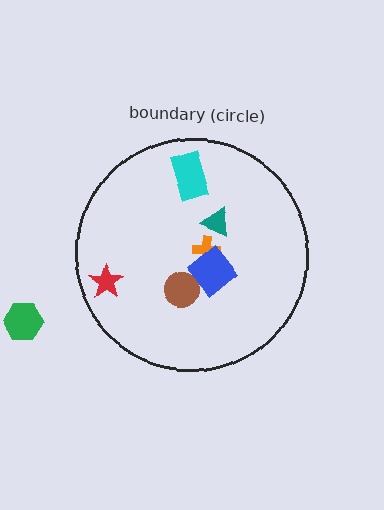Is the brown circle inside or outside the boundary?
Inside.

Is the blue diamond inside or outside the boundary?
Inside.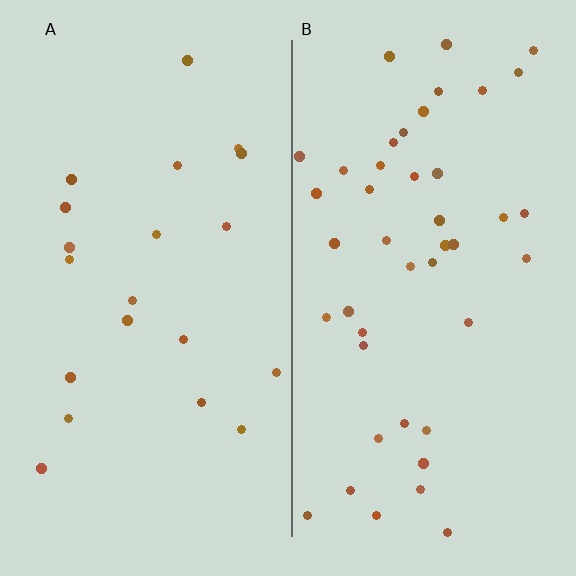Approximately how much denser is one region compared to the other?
Approximately 2.2× — region B over region A.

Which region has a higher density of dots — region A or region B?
B (the right).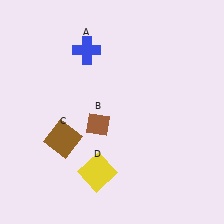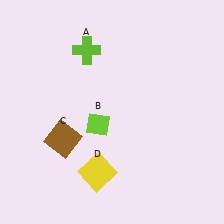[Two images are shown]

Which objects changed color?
A changed from blue to lime. B changed from brown to lime.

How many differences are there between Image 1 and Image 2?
There are 2 differences between the two images.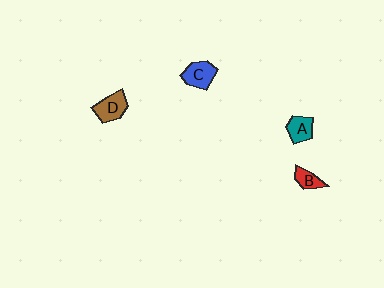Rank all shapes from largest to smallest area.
From largest to smallest: C (blue), D (brown), A (teal), B (red).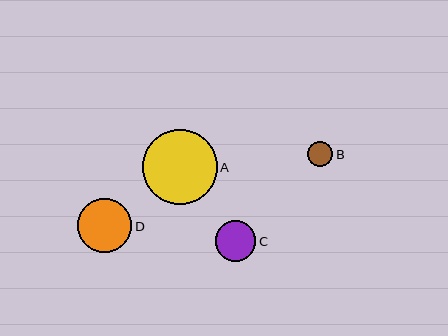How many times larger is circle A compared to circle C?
Circle A is approximately 1.9 times the size of circle C.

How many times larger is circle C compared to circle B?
Circle C is approximately 1.6 times the size of circle B.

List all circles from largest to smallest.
From largest to smallest: A, D, C, B.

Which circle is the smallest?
Circle B is the smallest with a size of approximately 25 pixels.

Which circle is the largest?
Circle A is the largest with a size of approximately 75 pixels.